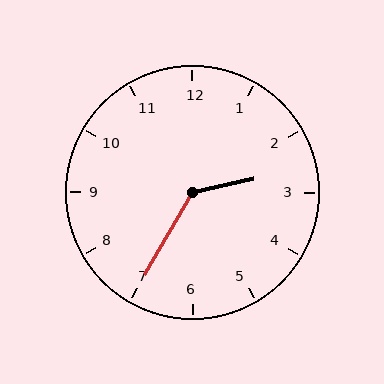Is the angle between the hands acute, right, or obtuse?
It is obtuse.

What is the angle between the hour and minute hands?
Approximately 132 degrees.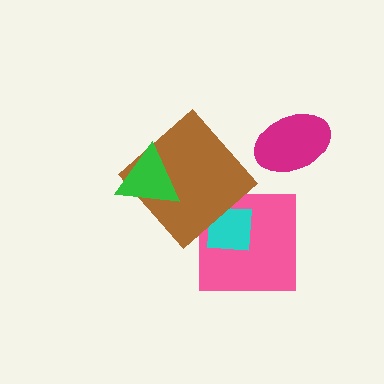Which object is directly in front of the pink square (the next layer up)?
The cyan square is directly in front of the pink square.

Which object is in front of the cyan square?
The brown diamond is in front of the cyan square.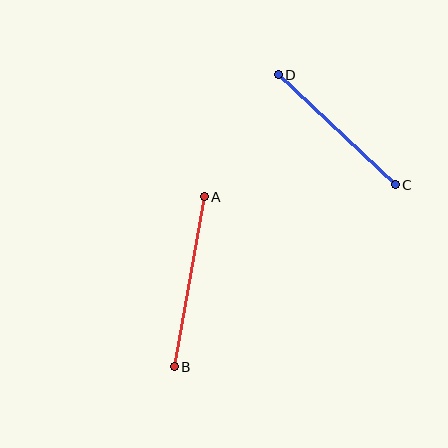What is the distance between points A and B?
The distance is approximately 173 pixels.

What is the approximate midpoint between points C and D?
The midpoint is at approximately (337, 130) pixels.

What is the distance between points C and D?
The distance is approximately 161 pixels.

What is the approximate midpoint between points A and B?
The midpoint is at approximately (189, 282) pixels.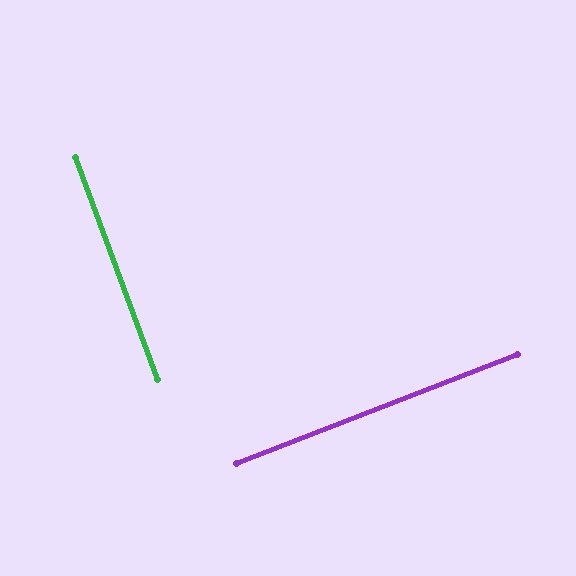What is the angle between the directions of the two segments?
Approximately 89 degrees.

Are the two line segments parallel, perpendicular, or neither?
Perpendicular — they meet at approximately 89°.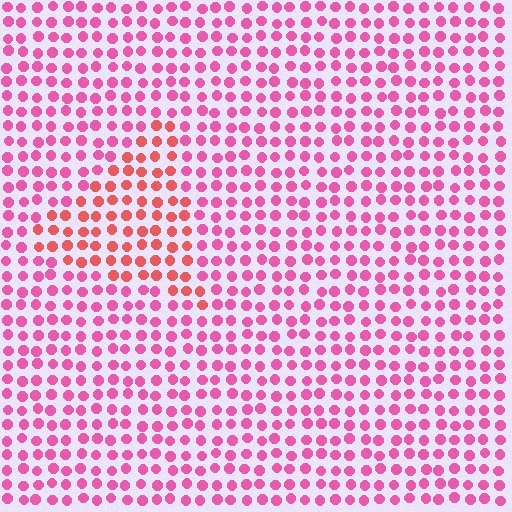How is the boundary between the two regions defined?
The boundary is defined purely by a slight shift in hue (about 32 degrees). Spacing, size, and orientation are identical on both sides.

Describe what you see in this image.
The image is filled with small pink elements in a uniform arrangement. A triangle-shaped region is visible where the elements are tinted to a slightly different hue, forming a subtle color boundary.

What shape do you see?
I see a triangle.